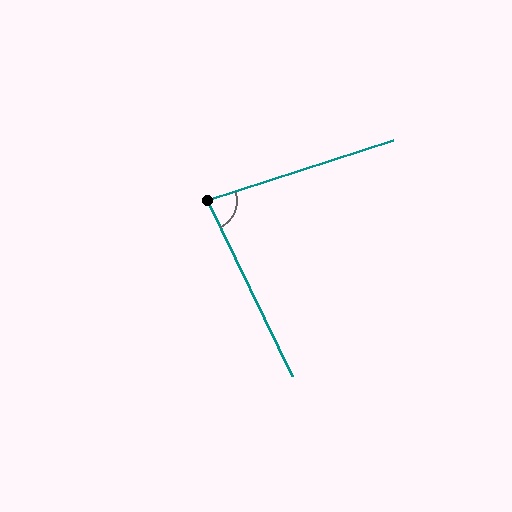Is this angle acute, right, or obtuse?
It is acute.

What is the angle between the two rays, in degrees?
Approximately 82 degrees.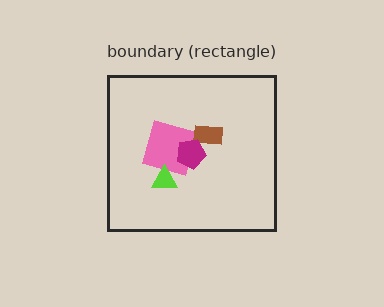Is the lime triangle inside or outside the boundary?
Inside.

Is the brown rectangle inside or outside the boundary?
Inside.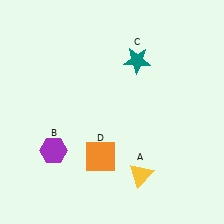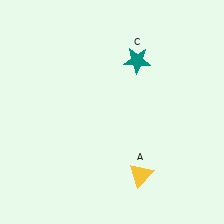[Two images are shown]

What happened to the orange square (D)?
The orange square (D) was removed in Image 2. It was in the bottom-left area of Image 1.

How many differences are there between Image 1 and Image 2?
There are 2 differences between the two images.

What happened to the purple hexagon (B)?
The purple hexagon (B) was removed in Image 2. It was in the bottom-left area of Image 1.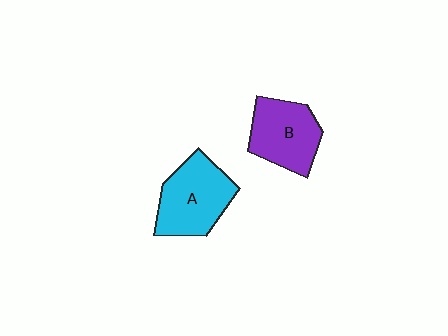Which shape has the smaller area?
Shape B (purple).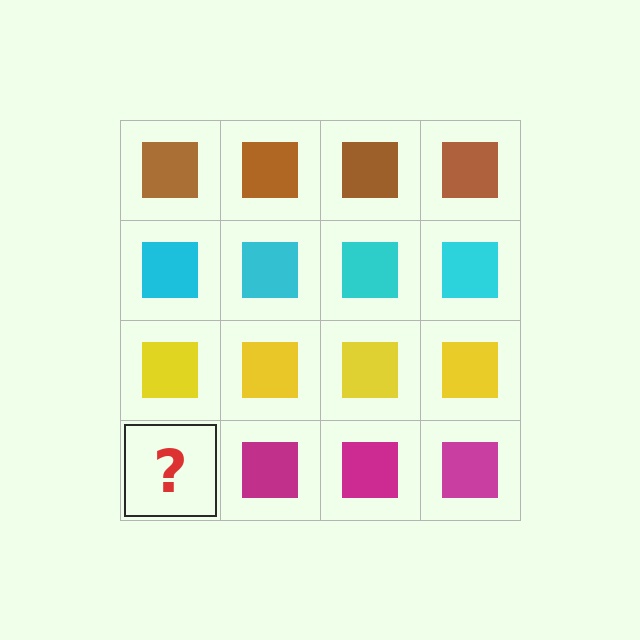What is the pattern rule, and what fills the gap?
The rule is that each row has a consistent color. The gap should be filled with a magenta square.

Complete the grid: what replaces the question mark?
The question mark should be replaced with a magenta square.